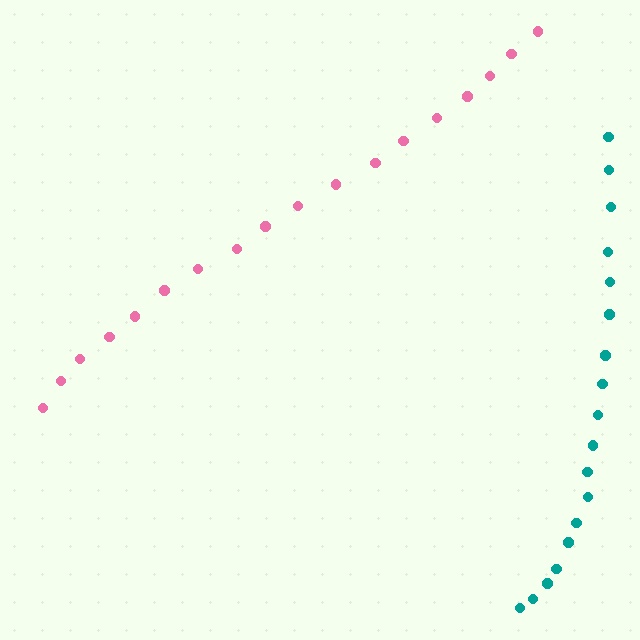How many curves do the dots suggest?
There are 2 distinct paths.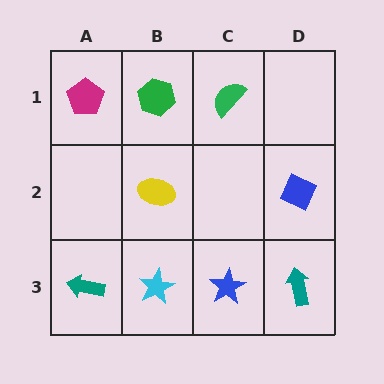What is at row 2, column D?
A blue diamond.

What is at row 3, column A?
A teal arrow.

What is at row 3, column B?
A cyan star.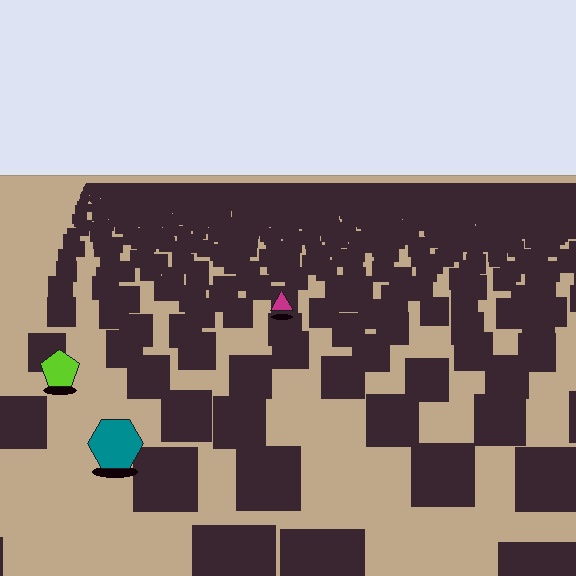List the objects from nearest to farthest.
From nearest to farthest: the teal hexagon, the lime pentagon, the magenta triangle.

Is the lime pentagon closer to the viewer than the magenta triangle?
Yes. The lime pentagon is closer — you can tell from the texture gradient: the ground texture is coarser near it.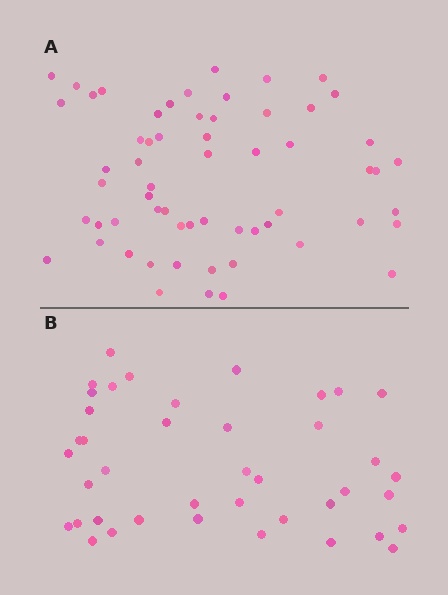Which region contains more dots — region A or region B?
Region A (the top region) has more dots.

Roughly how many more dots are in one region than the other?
Region A has approximately 20 more dots than region B.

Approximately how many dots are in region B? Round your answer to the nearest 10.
About 40 dots. (The exact count is 41, which rounds to 40.)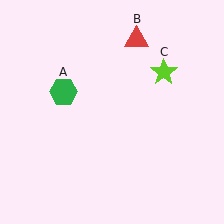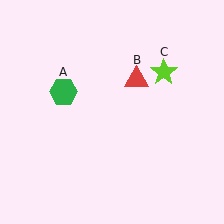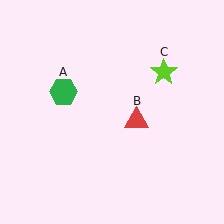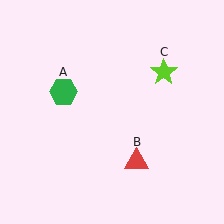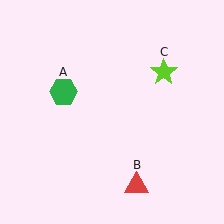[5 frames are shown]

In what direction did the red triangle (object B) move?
The red triangle (object B) moved down.